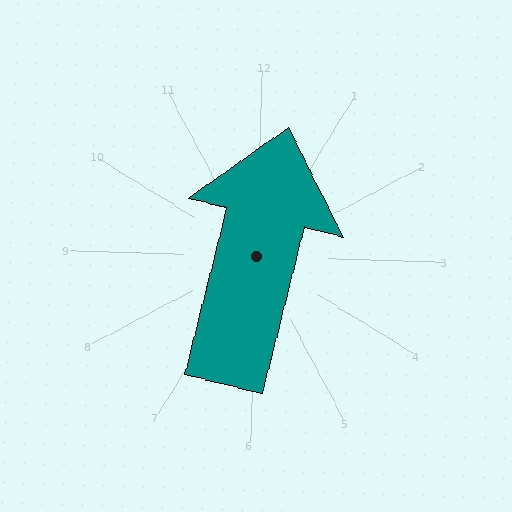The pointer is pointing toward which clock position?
Roughly 12 o'clock.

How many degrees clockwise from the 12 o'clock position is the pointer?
Approximately 12 degrees.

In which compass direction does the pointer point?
North.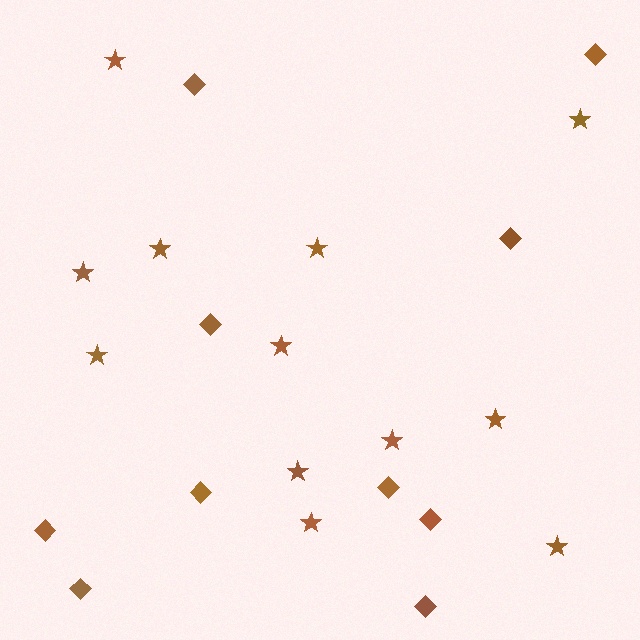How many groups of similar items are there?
There are 2 groups: one group of stars (12) and one group of diamonds (10).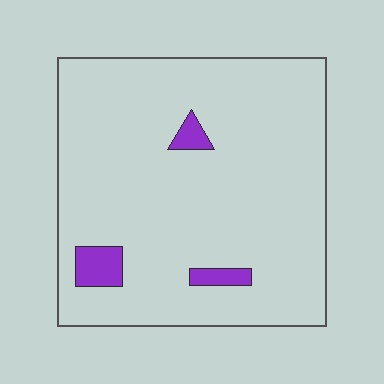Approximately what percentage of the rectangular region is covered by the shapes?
Approximately 5%.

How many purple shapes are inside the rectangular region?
3.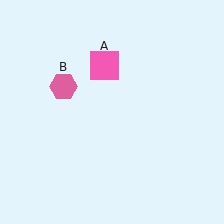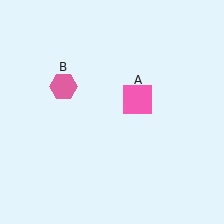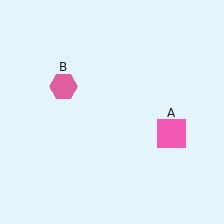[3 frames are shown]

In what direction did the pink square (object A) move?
The pink square (object A) moved down and to the right.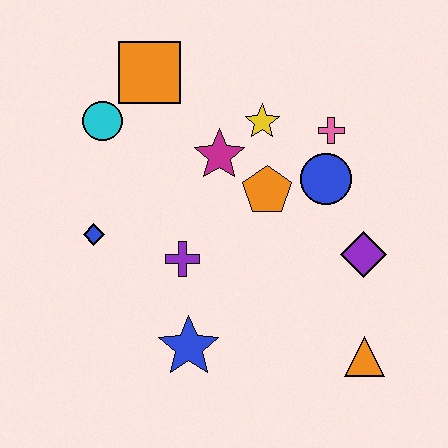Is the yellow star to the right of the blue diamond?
Yes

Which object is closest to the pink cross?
The blue circle is closest to the pink cross.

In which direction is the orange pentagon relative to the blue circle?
The orange pentagon is to the left of the blue circle.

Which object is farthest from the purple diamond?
The cyan circle is farthest from the purple diamond.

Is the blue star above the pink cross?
No